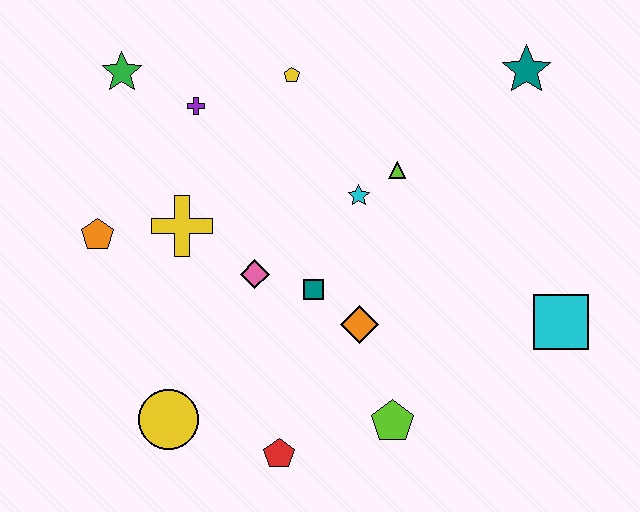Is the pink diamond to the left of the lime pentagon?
Yes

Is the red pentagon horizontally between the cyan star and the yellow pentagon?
No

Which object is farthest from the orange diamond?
The green star is farthest from the orange diamond.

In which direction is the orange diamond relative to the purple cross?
The orange diamond is below the purple cross.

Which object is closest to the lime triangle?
The cyan star is closest to the lime triangle.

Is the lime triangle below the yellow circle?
No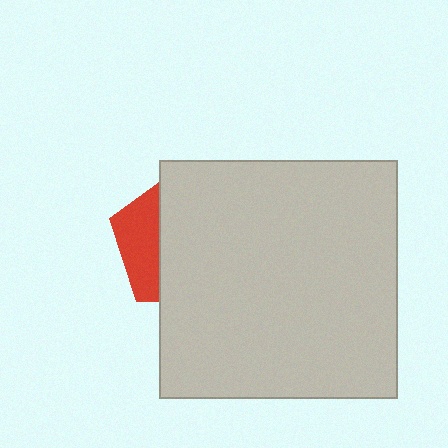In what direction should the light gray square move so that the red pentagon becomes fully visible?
The light gray square should move right. That is the shortest direction to clear the overlap and leave the red pentagon fully visible.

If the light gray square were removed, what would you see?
You would see the complete red pentagon.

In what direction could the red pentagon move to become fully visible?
The red pentagon could move left. That would shift it out from behind the light gray square entirely.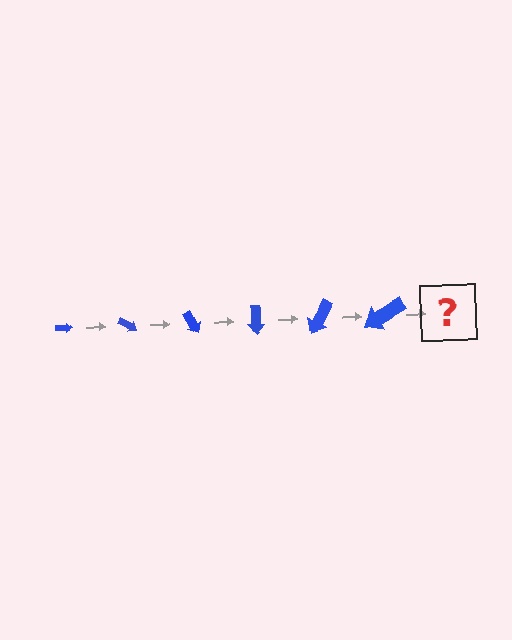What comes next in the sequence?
The next element should be an arrow, larger than the previous one and rotated 180 degrees from the start.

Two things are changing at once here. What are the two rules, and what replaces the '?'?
The two rules are that the arrow grows larger each step and it rotates 30 degrees each step. The '?' should be an arrow, larger than the previous one and rotated 180 degrees from the start.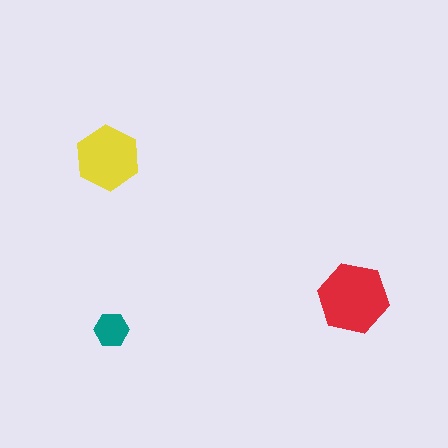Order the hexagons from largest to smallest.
the red one, the yellow one, the teal one.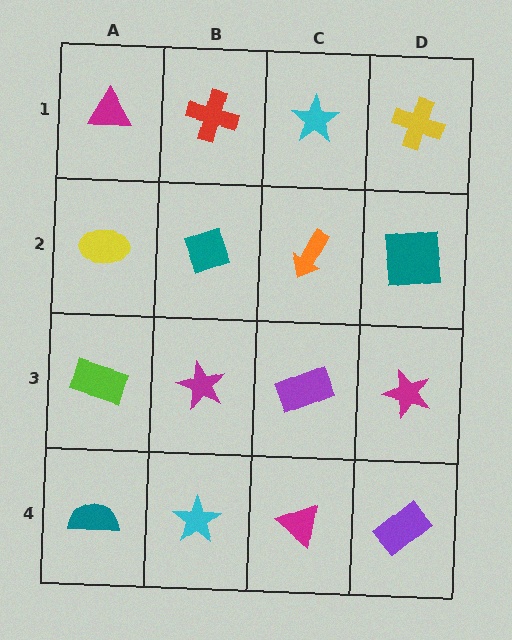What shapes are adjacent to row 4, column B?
A magenta star (row 3, column B), a teal semicircle (row 4, column A), a magenta triangle (row 4, column C).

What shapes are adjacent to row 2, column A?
A magenta triangle (row 1, column A), a lime rectangle (row 3, column A), a teal diamond (row 2, column B).